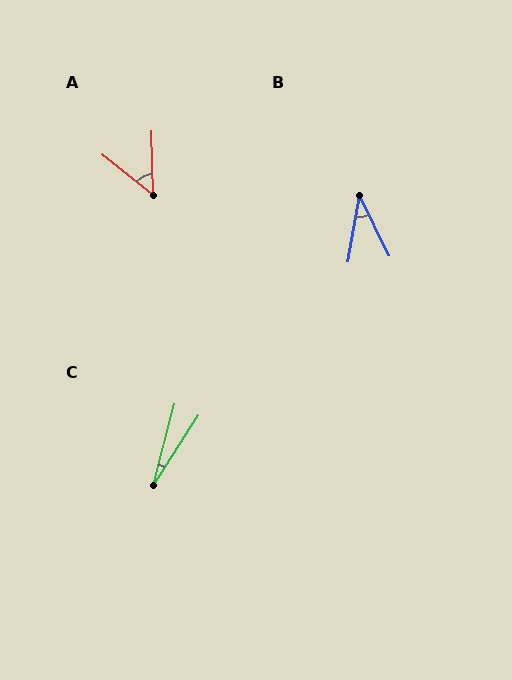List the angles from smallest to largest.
C (18°), B (36°), A (50°).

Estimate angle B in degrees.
Approximately 36 degrees.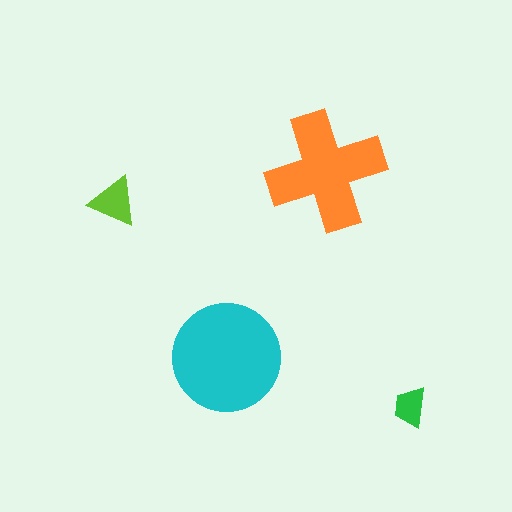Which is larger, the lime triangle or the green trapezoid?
The lime triangle.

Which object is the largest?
The cyan circle.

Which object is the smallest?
The green trapezoid.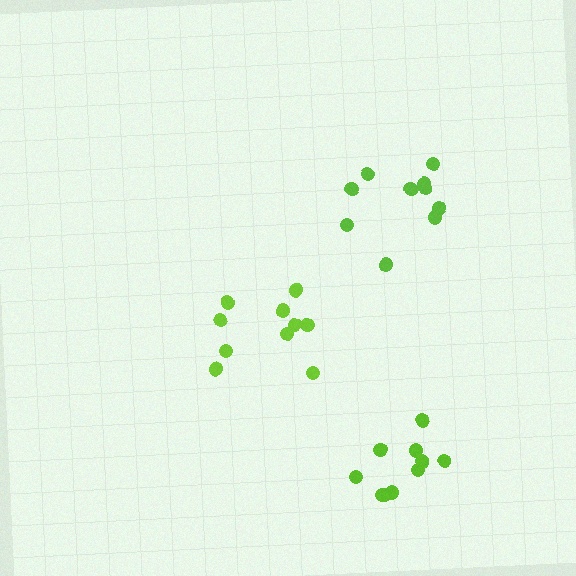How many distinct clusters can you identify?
There are 3 distinct clusters.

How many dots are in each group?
Group 1: 10 dots, Group 2: 10 dots, Group 3: 10 dots (30 total).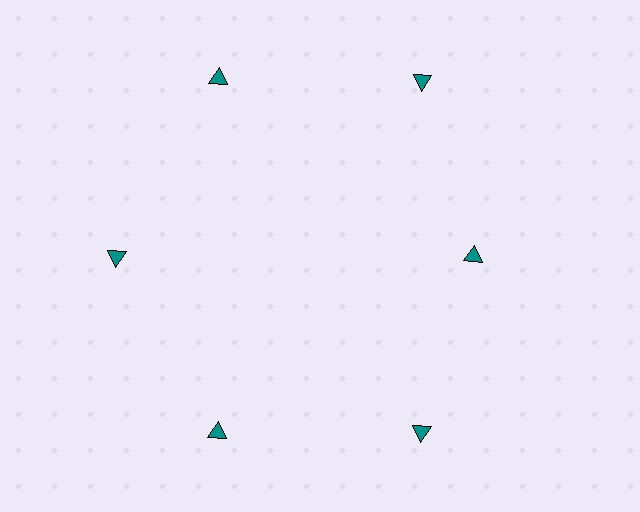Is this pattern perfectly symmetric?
No. The 6 teal triangles are arranged in a ring, but one element near the 3 o'clock position is pulled inward toward the center, breaking the 6-fold rotational symmetry.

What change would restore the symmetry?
The symmetry would be restored by moving it outward, back onto the ring so that all 6 triangles sit at equal angles and equal distance from the center.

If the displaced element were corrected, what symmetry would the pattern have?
It would have 6-fold rotational symmetry — the pattern would map onto itself every 60 degrees.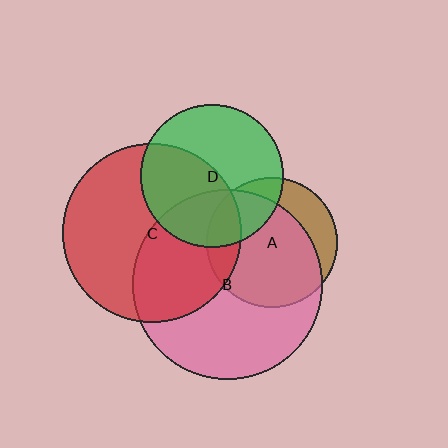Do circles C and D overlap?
Yes.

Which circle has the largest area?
Circle B (pink).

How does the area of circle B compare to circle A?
Approximately 2.1 times.